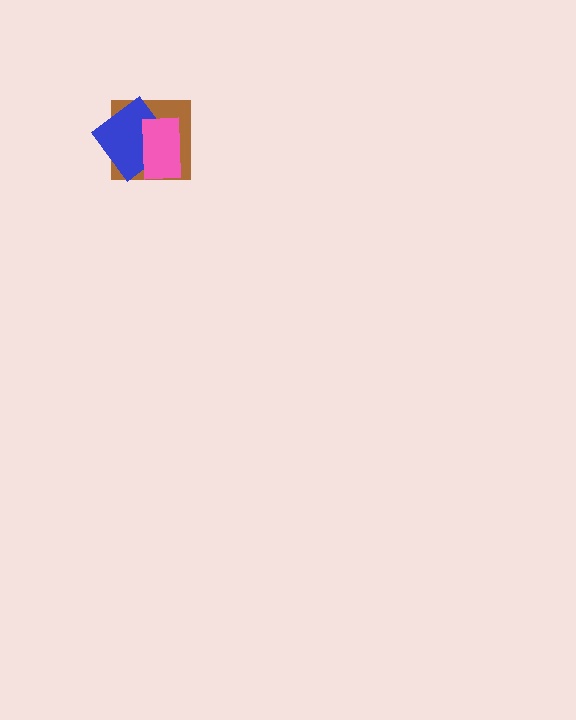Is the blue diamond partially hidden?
Yes, it is partially covered by another shape.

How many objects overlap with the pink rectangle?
2 objects overlap with the pink rectangle.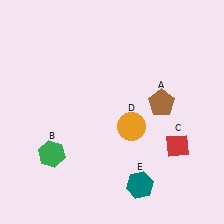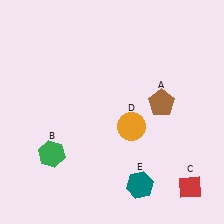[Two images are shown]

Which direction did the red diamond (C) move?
The red diamond (C) moved down.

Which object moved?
The red diamond (C) moved down.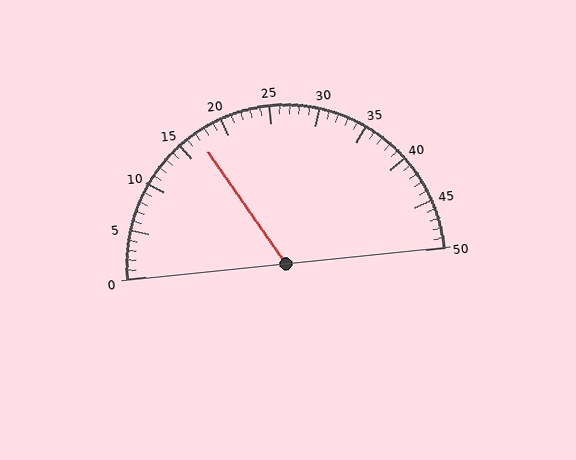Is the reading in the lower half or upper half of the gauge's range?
The reading is in the lower half of the range (0 to 50).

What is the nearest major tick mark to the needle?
The nearest major tick mark is 15.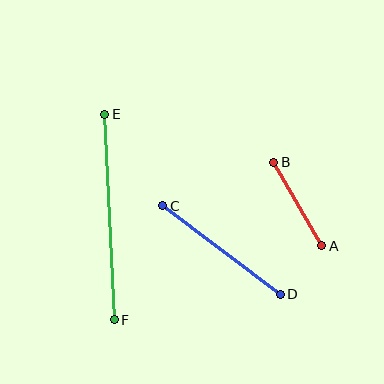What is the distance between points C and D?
The distance is approximately 147 pixels.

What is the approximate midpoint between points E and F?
The midpoint is at approximately (109, 217) pixels.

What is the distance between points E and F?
The distance is approximately 206 pixels.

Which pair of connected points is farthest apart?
Points E and F are farthest apart.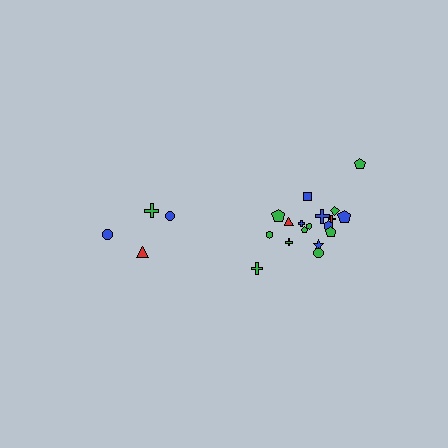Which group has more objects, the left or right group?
The right group.